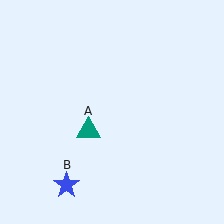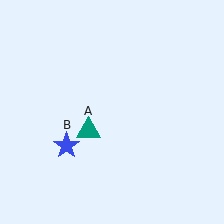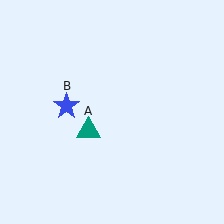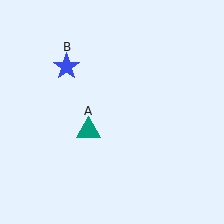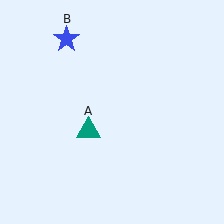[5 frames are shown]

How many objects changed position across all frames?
1 object changed position: blue star (object B).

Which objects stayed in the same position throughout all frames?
Teal triangle (object A) remained stationary.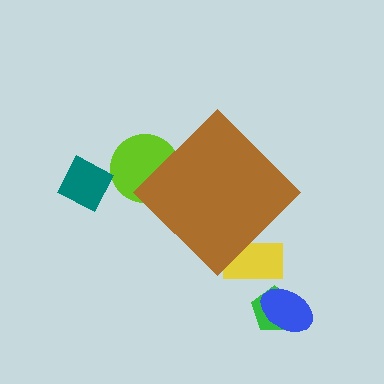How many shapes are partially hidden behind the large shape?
2 shapes are partially hidden.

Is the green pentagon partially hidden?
No, the green pentagon is fully visible.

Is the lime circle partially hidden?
Yes, the lime circle is partially hidden behind the brown diamond.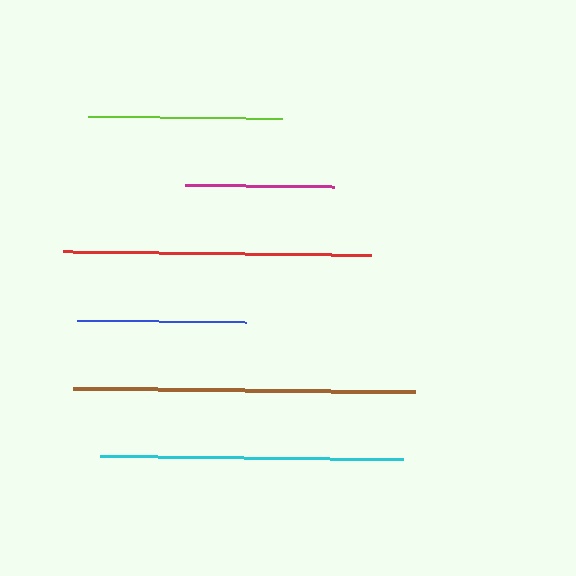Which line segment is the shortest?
The magenta line is the shortest at approximately 149 pixels.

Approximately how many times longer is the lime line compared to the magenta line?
The lime line is approximately 1.3 times the length of the magenta line.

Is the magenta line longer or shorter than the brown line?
The brown line is longer than the magenta line.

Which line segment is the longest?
The brown line is the longest at approximately 342 pixels.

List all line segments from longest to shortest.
From longest to shortest: brown, red, cyan, lime, blue, magenta.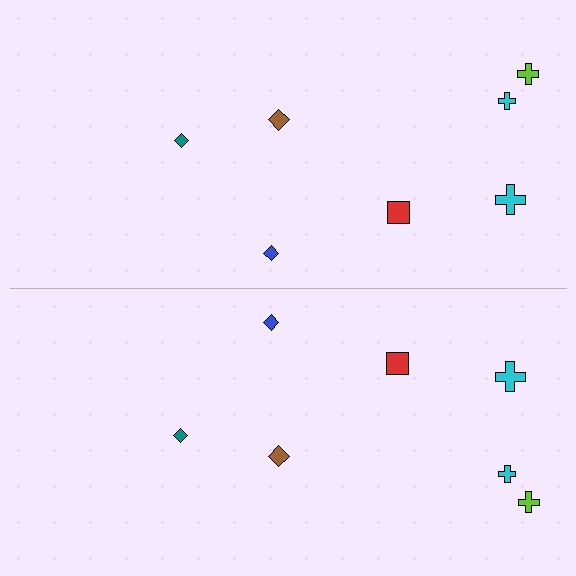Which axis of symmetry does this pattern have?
The pattern has a horizontal axis of symmetry running through the center of the image.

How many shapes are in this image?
There are 14 shapes in this image.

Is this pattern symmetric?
Yes, this pattern has bilateral (reflection) symmetry.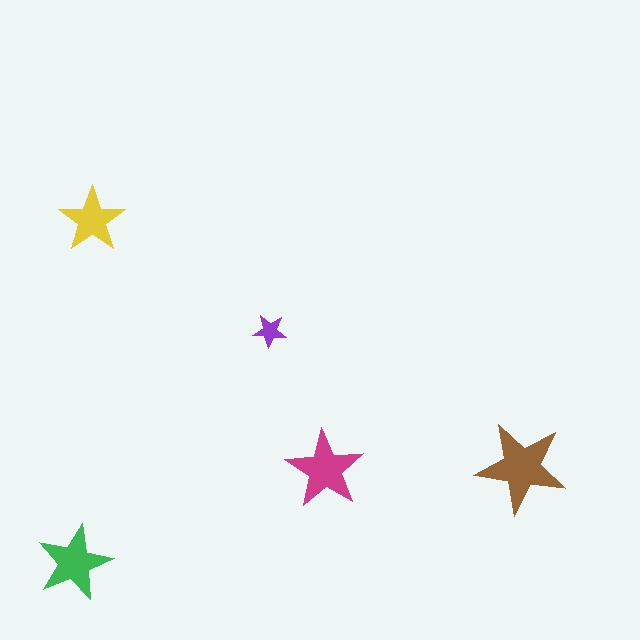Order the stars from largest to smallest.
the brown one, the magenta one, the green one, the yellow one, the purple one.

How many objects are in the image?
There are 5 objects in the image.